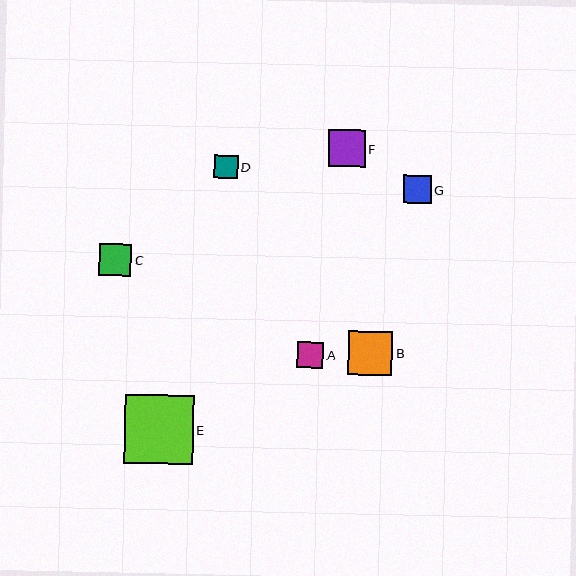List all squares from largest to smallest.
From largest to smallest: E, B, F, C, G, A, D.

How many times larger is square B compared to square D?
Square B is approximately 1.8 times the size of square D.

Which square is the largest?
Square E is the largest with a size of approximately 68 pixels.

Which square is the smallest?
Square D is the smallest with a size of approximately 24 pixels.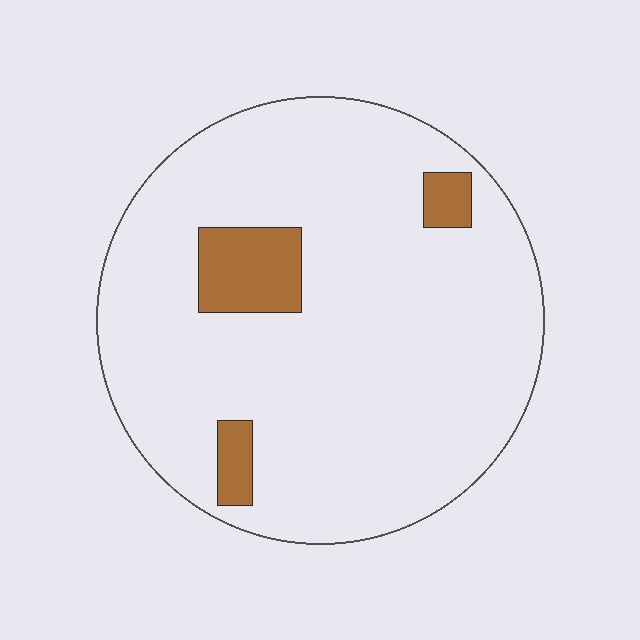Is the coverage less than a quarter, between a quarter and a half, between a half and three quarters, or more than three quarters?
Less than a quarter.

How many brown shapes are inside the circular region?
3.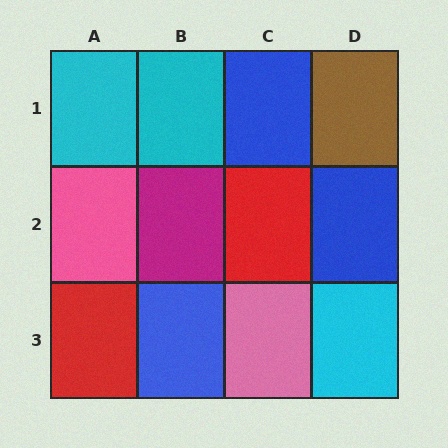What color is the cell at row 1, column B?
Cyan.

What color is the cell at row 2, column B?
Magenta.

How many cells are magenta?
1 cell is magenta.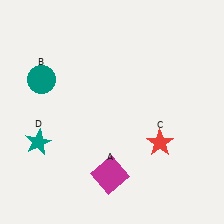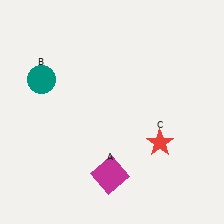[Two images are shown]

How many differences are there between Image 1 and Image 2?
There is 1 difference between the two images.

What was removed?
The teal star (D) was removed in Image 2.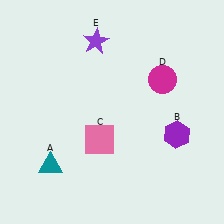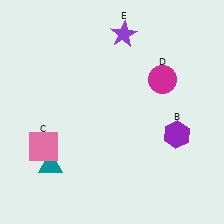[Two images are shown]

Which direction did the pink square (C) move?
The pink square (C) moved left.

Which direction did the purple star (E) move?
The purple star (E) moved right.